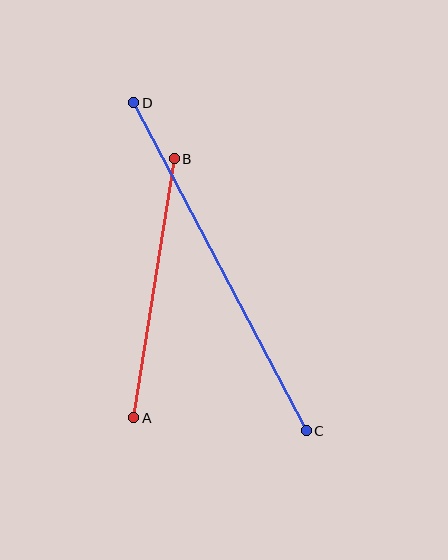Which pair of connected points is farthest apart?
Points C and D are farthest apart.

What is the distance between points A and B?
The distance is approximately 262 pixels.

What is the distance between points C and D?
The distance is approximately 370 pixels.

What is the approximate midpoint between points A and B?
The midpoint is at approximately (154, 288) pixels.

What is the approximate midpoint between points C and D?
The midpoint is at approximately (220, 267) pixels.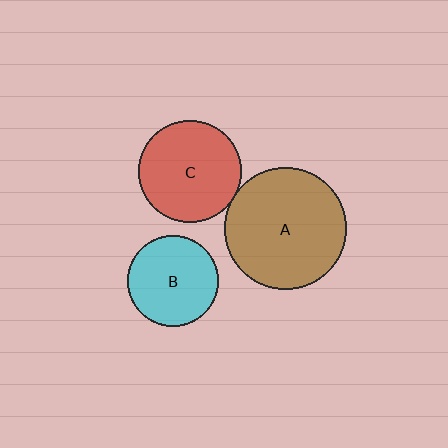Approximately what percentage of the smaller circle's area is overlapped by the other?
Approximately 5%.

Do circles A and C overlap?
Yes.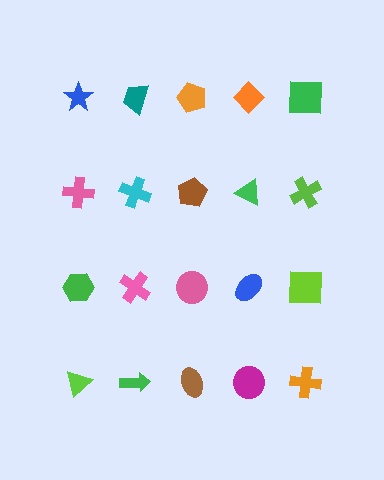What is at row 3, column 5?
A lime square.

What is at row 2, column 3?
A brown pentagon.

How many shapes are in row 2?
5 shapes.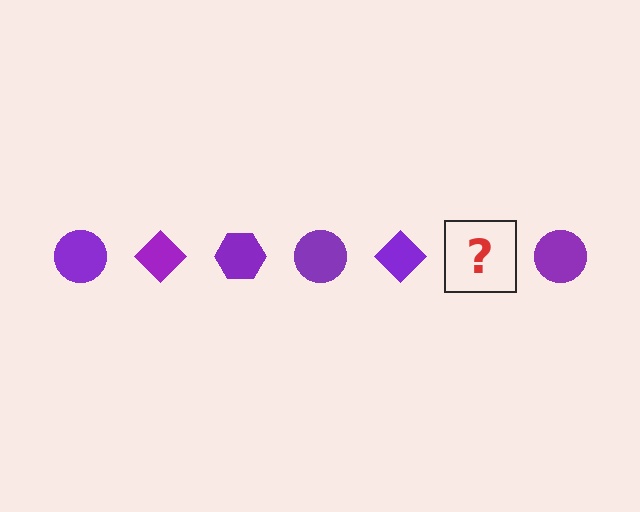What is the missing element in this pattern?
The missing element is a purple hexagon.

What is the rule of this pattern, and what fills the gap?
The rule is that the pattern cycles through circle, diamond, hexagon shapes in purple. The gap should be filled with a purple hexagon.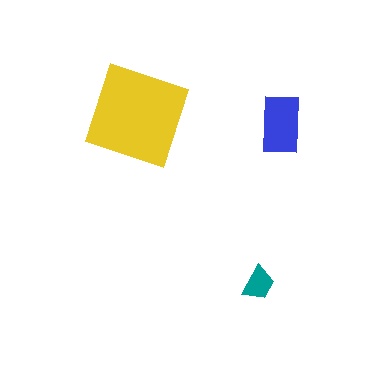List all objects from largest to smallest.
The yellow diamond, the blue rectangle, the teal trapezoid.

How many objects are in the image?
There are 3 objects in the image.